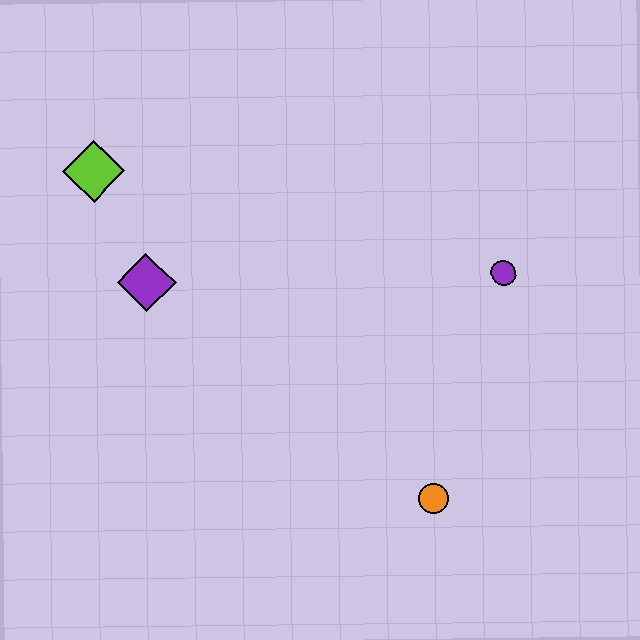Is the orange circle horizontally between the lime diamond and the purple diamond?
No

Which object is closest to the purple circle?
The orange circle is closest to the purple circle.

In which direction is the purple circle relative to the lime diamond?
The purple circle is to the right of the lime diamond.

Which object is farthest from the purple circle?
The lime diamond is farthest from the purple circle.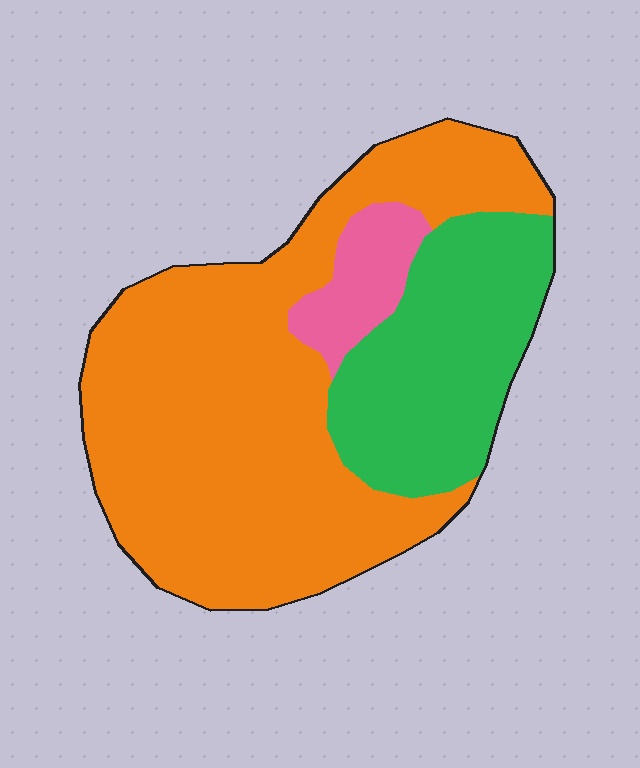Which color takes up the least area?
Pink, at roughly 10%.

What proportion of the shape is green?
Green covers 27% of the shape.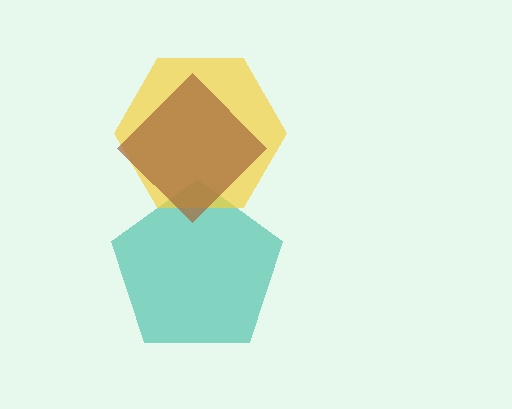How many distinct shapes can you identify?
There are 3 distinct shapes: a teal pentagon, a yellow hexagon, a brown diamond.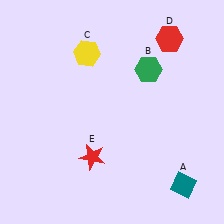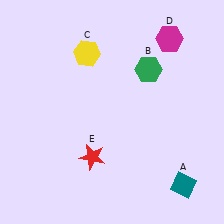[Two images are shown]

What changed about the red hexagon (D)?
In Image 1, D is red. In Image 2, it changed to magenta.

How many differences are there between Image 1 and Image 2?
There is 1 difference between the two images.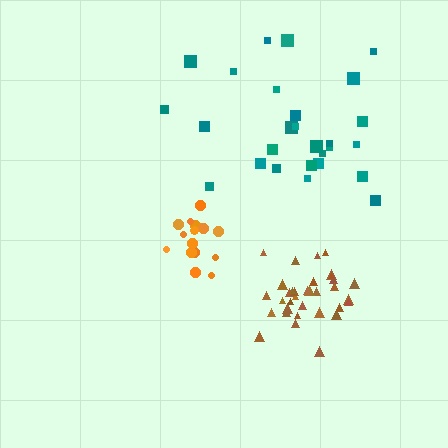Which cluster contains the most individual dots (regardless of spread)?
Brown (34).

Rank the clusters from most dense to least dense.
brown, orange, teal.